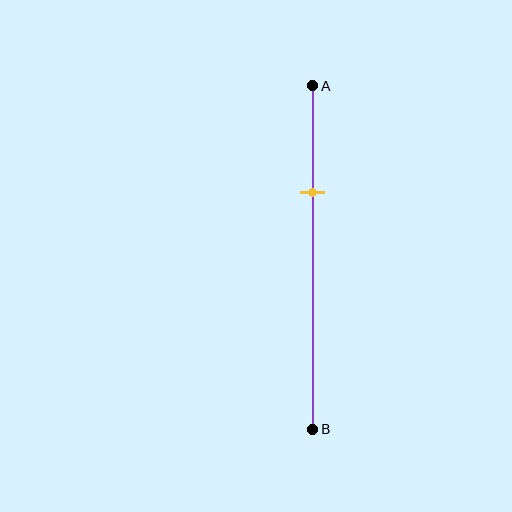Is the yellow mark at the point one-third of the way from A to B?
Yes, the mark is approximately at the one-third point.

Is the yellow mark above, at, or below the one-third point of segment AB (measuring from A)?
The yellow mark is approximately at the one-third point of segment AB.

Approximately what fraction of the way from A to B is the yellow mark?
The yellow mark is approximately 30% of the way from A to B.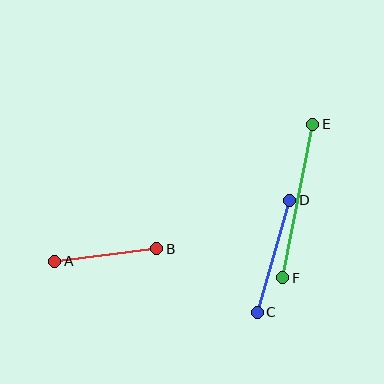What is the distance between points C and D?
The distance is approximately 116 pixels.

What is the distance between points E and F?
The distance is approximately 157 pixels.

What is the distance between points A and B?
The distance is approximately 103 pixels.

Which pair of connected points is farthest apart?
Points E and F are farthest apart.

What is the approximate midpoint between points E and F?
The midpoint is at approximately (298, 201) pixels.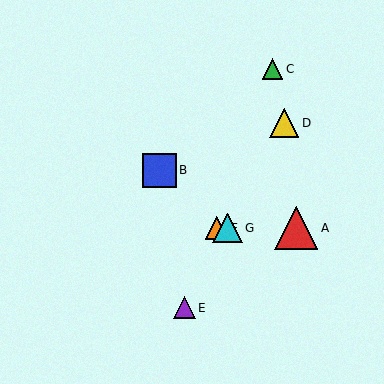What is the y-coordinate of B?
Object B is at y≈171.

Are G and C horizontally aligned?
No, G is at y≈228 and C is at y≈69.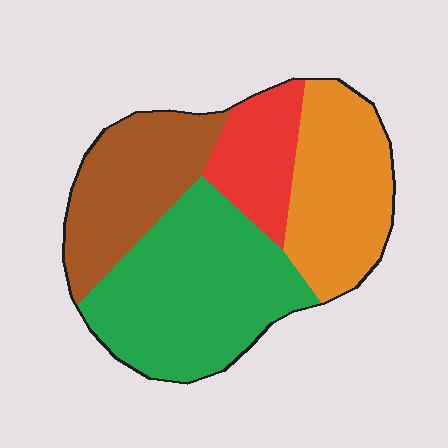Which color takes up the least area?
Red, at roughly 15%.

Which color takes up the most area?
Green, at roughly 40%.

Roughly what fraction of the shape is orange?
Orange covers 25% of the shape.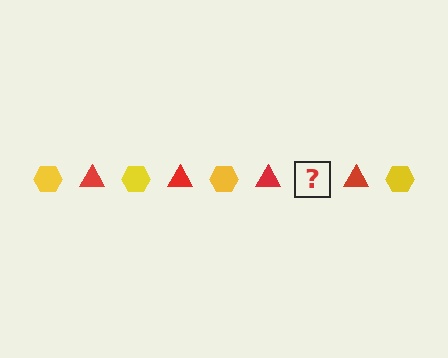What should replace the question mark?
The question mark should be replaced with a yellow hexagon.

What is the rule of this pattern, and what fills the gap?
The rule is that the pattern alternates between yellow hexagon and red triangle. The gap should be filled with a yellow hexagon.